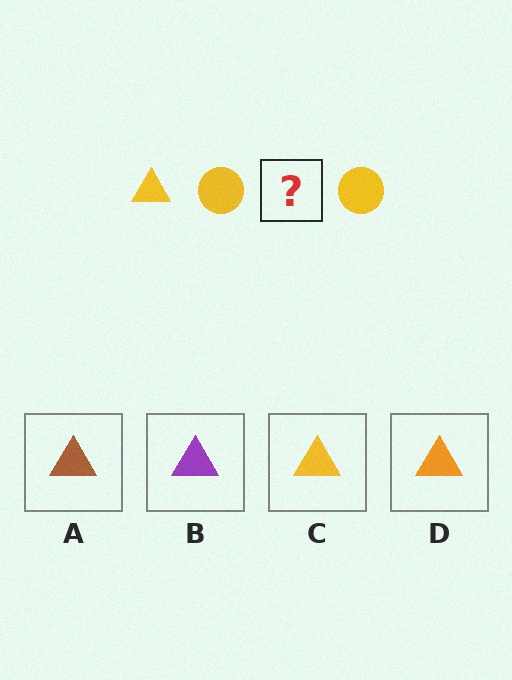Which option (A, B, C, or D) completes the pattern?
C.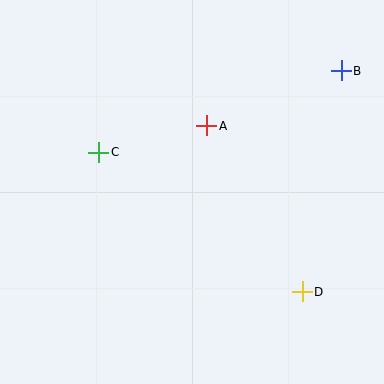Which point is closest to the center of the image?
Point A at (207, 126) is closest to the center.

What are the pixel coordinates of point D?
Point D is at (302, 292).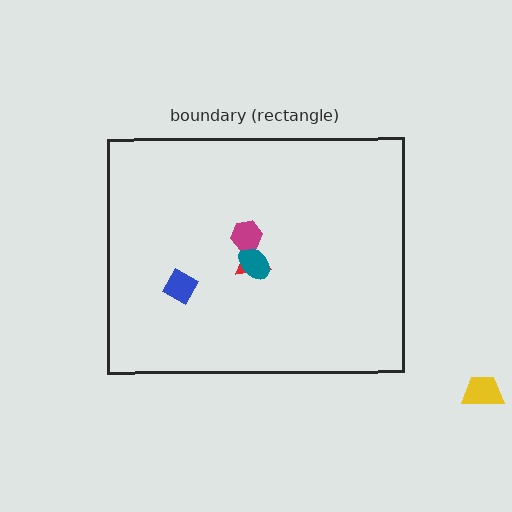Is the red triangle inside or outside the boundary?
Inside.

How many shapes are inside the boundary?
4 inside, 1 outside.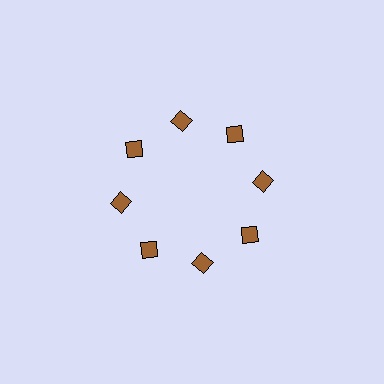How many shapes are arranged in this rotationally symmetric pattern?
There are 8 shapes, arranged in 8 groups of 1.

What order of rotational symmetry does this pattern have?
This pattern has 8-fold rotational symmetry.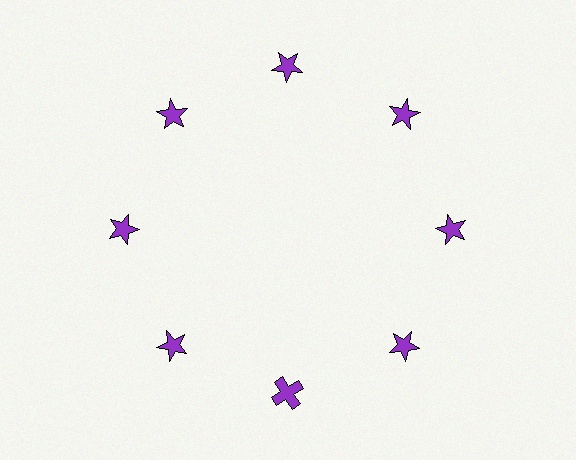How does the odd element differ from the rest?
It has a different shape: cross instead of star.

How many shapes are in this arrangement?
There are 8 shapes arranged in a ring pattern.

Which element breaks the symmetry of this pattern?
The purple cross at roughly the 6 o'clock position breaks the symmetry. All other shapes are purple stars.